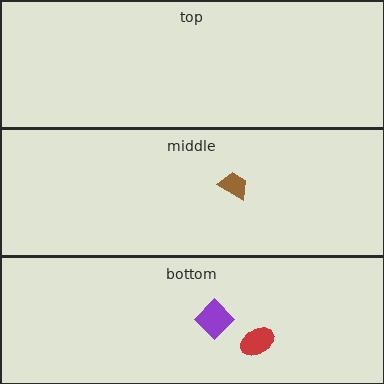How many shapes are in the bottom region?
2.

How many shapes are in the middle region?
1.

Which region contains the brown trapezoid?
The middle region.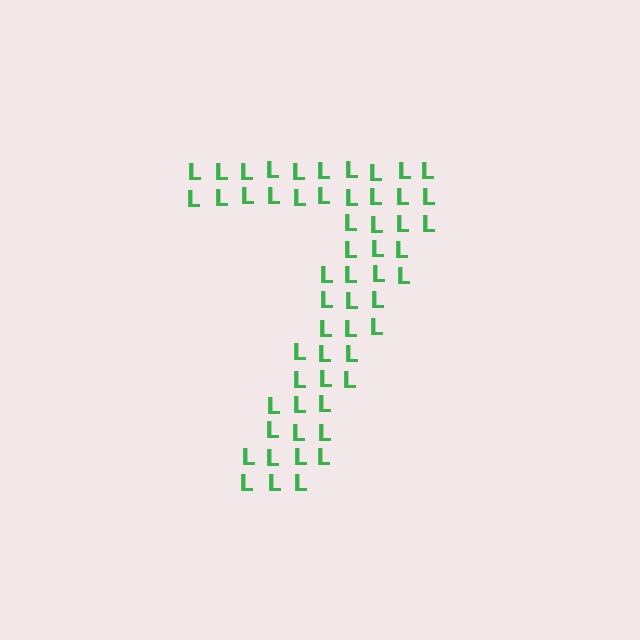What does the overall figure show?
The overall figure shows the digit 7.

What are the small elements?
The small elements are letter L's.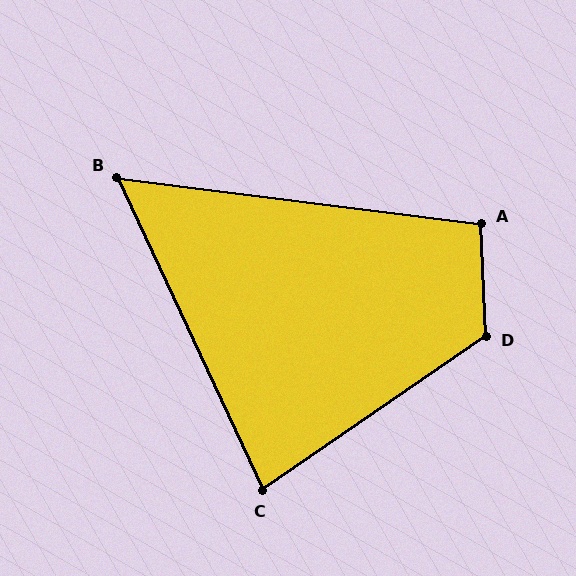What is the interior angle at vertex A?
Approximately 100 degrees (obtuse).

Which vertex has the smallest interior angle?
B, at approximately 58 degrees.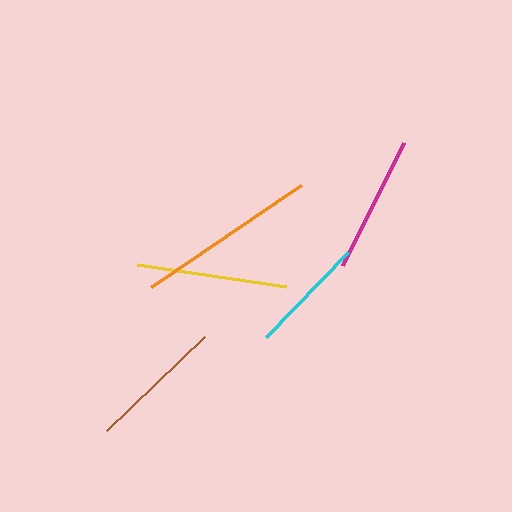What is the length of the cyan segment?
The cyan segment is approximately 118 pixels long.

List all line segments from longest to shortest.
From longest to shortest: orange, yellow, magenta, brown, cyan.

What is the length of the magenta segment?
The magenta segment is approximately 138 pixels long.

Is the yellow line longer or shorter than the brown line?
The yellow line is longer than the brown line.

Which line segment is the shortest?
The cyan line is the shortest at approximately 118 pixels.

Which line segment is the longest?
The orange line is the longest at approximately 182 pixels.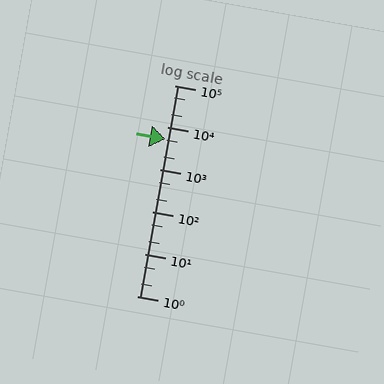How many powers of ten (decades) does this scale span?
The scale spans 5 decades, from 1 to 100000.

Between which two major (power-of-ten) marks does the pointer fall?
The pointer is between 1000 and 10000.